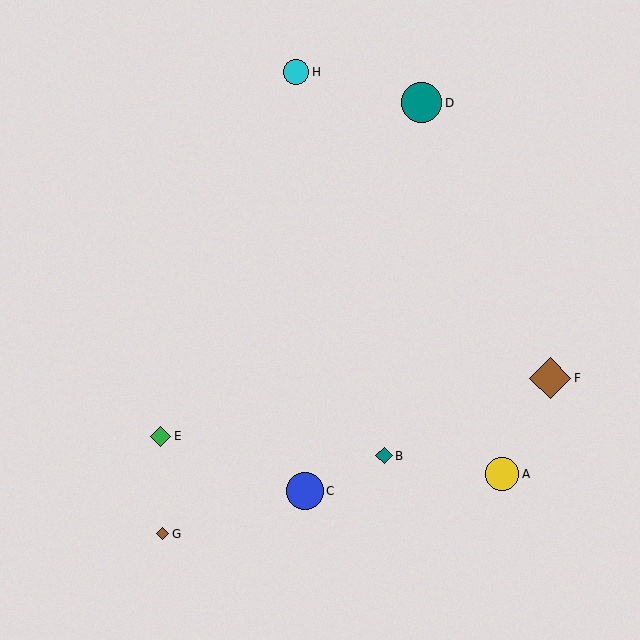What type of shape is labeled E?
Shape E is a green diamond.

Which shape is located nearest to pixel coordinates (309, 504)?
The blue circle (labeled C) at (305, 491) is nearest to that location.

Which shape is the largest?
The brown diamond (labeled F) is the largest.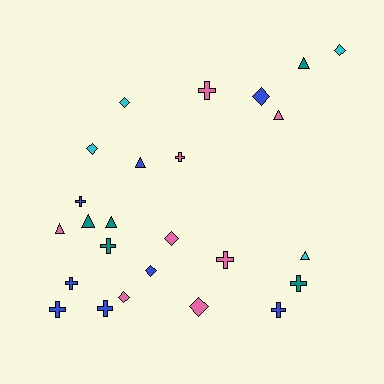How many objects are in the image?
There are 25 objects.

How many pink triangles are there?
There are 2 pink triangles.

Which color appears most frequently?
Blue, with 8 objects.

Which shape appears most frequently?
Cross, with 10 objects.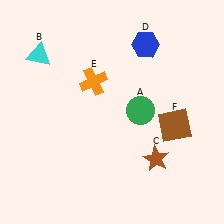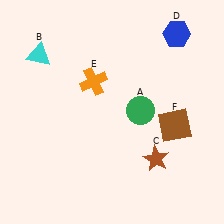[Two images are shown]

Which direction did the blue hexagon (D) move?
The blue hexagon (D) moved right.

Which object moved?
The blue hexagon (D) moved right.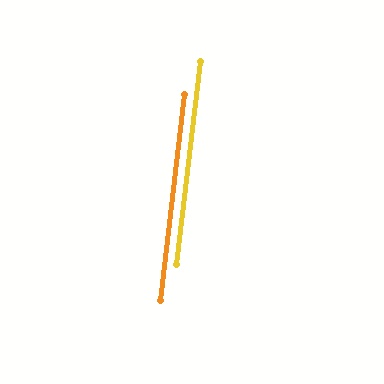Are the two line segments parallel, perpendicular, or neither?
Parallel — their directions differ by only 0.2°.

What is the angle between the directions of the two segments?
Approximately 0 degrees.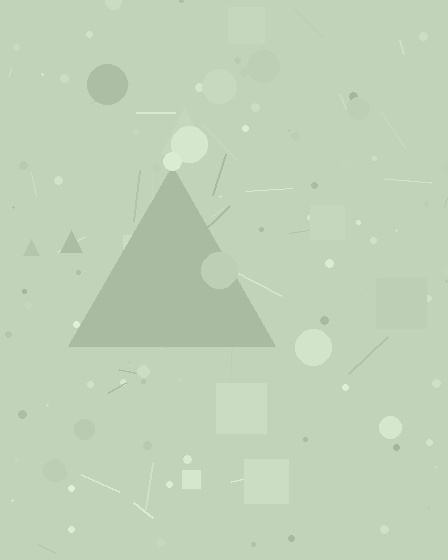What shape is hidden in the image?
A triangle is hidden in the image.